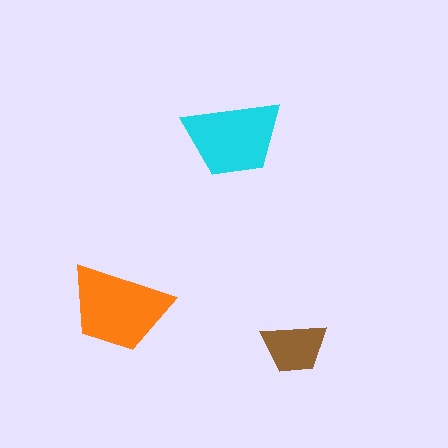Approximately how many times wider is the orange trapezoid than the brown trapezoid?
About 1.5 times wider.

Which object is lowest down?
The brown trapezoid is bottommost.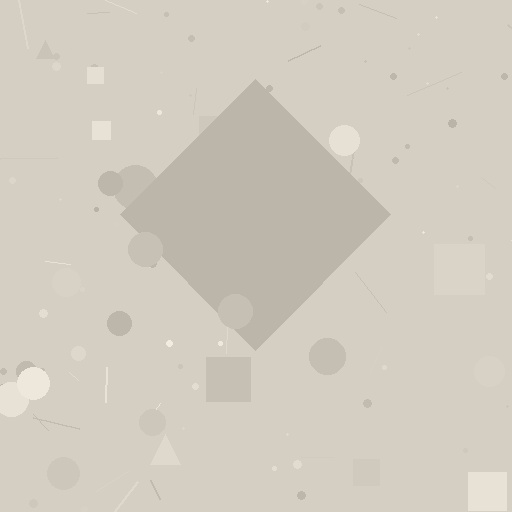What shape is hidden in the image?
A diamond is hidden in the image.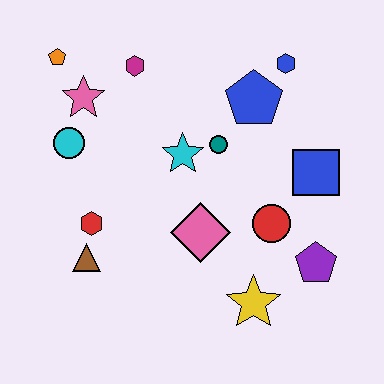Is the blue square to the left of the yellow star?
No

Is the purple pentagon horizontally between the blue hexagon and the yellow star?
No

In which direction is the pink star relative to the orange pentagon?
The pink star is below the orange pentagon.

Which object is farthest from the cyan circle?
The purple pentagon is farthest from the cyan circle.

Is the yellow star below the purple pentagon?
Yes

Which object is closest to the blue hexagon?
The blue pentagon is closest to the blue hexagon.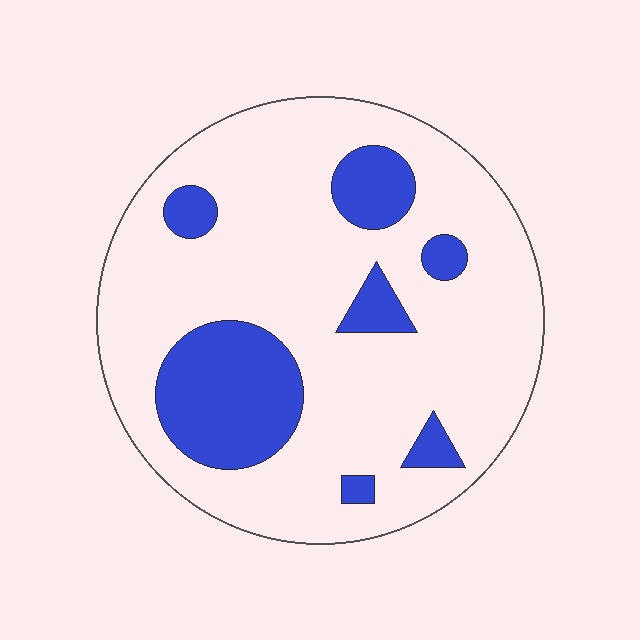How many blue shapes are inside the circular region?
7.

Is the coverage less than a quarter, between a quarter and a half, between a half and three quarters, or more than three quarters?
Less than a quarter.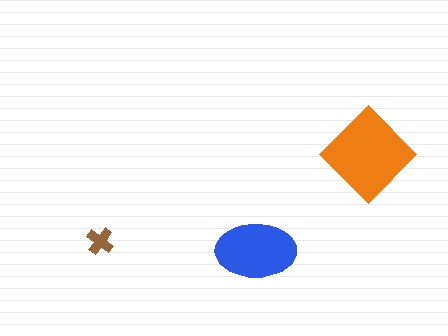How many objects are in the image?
There are 3 objects in the image.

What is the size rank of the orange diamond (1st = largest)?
1st.